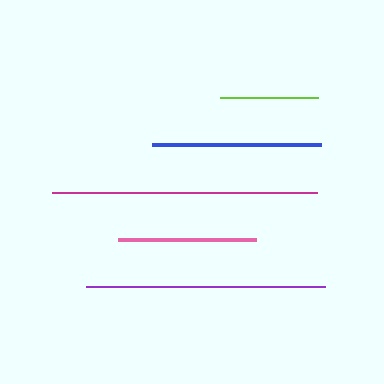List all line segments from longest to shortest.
From longest to shortest: magenta, purple, blue, pink, lime.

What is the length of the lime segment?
The lime segment is approximately 98 pixels long.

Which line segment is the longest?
The magenta line is the longest at approximately 265 pixels.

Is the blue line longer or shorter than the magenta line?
The magenta line is longer than the blue line.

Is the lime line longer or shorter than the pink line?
The pink line is longer than the lime line.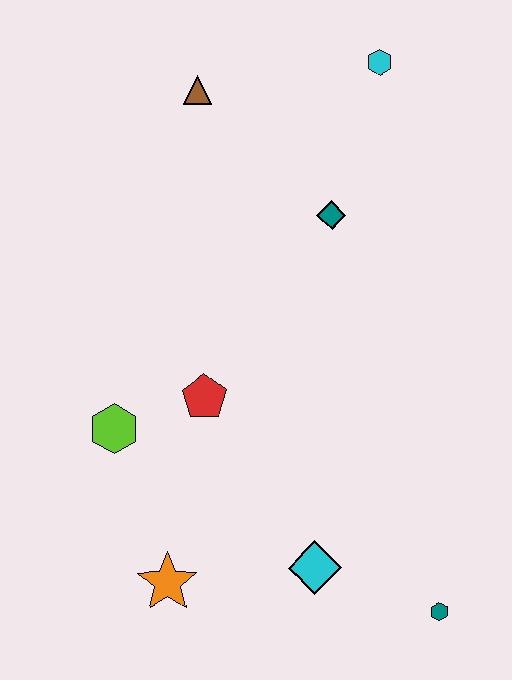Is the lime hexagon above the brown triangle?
No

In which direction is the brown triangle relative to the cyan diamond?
The brown triangle is above the cyan diamond.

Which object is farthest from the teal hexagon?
The brown triangle is farthest from the teal hexagon.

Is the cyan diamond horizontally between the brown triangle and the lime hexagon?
No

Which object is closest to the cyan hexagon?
The teal diamond is closest to the cyan hexagon.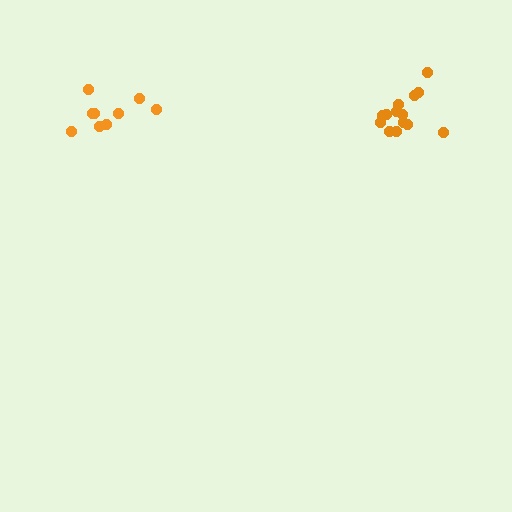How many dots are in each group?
Group 1: 14 dots, Group 2: 9 dots (23 total).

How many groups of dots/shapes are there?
There are 2 groups.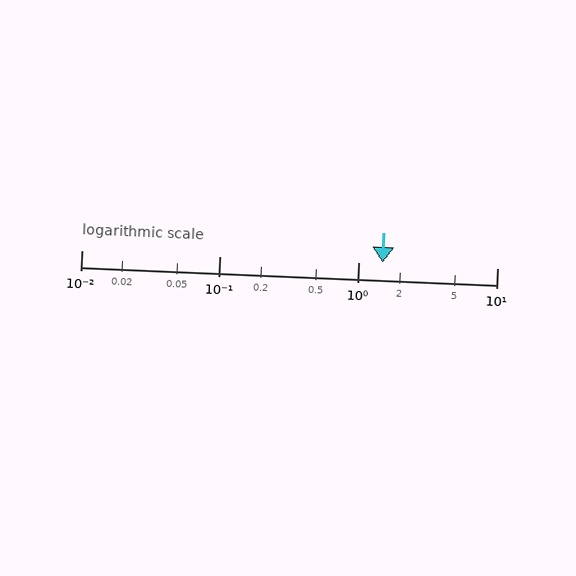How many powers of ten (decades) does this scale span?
The scale spans 3 decades, from 0.01 to 10.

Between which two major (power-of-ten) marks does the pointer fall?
The pointer is between 1 and 10.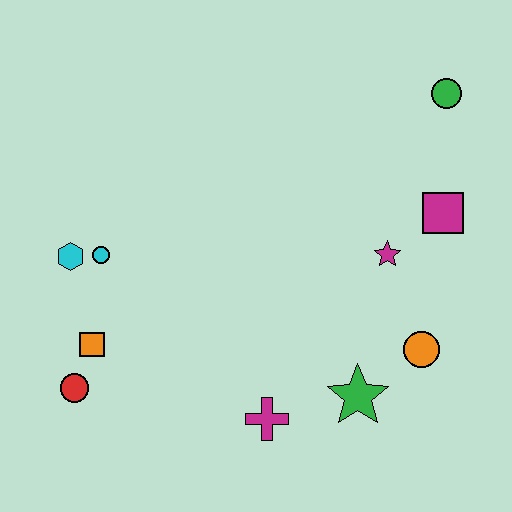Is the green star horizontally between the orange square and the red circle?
No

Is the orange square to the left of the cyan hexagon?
No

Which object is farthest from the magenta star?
The red circle is farthest from the magenta star.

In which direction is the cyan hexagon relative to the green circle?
The cyan hexagon is to the left of the green circle.